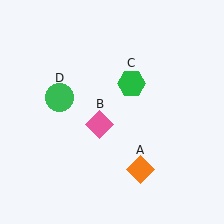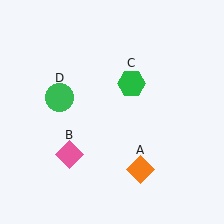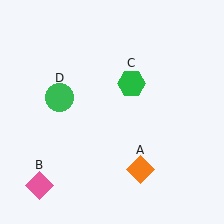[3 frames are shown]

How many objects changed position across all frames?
1 object changed position: pink diamond (object B).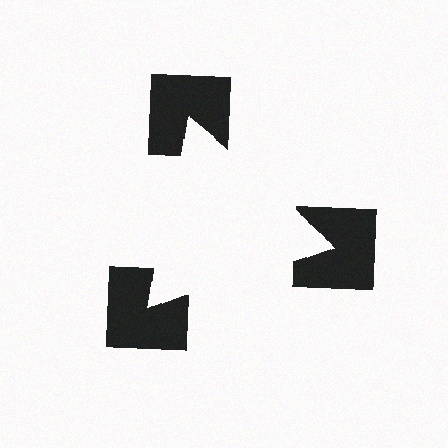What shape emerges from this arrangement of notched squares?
An illusory triangle — its edges are inferred from the aligned wedge cuts in the notched squares, not physically drawn.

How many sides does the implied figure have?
3 sides.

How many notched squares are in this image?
There are 3 — one at each vertex of the illusory triangle.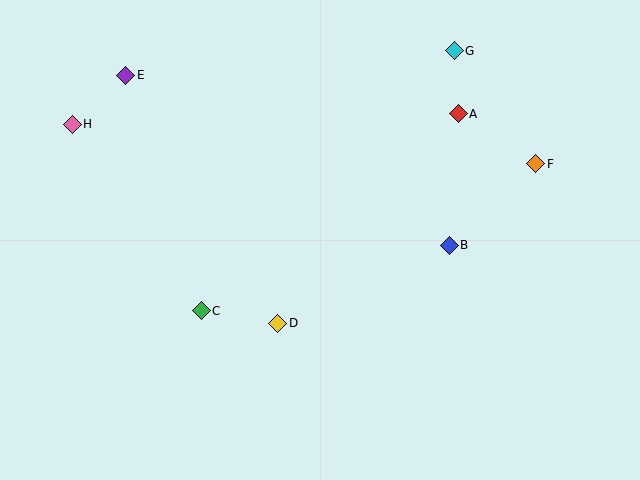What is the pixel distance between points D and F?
The distance between D and F is 303 pixels.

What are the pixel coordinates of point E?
Point E is at (126, 75).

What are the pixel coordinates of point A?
Point A is at (458, 114).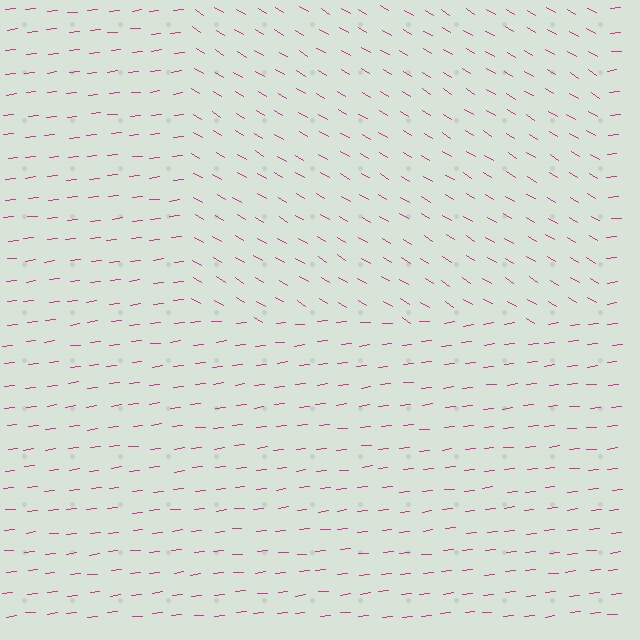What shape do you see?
I see a rectangle.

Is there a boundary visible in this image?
Yes, there is a texture boundary formed by a change in line orientation.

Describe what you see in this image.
The image is filled with small magenta line segments. A rectangle region in the image has lines oriented differently from the surrounding lines, creating a visible texture boundary.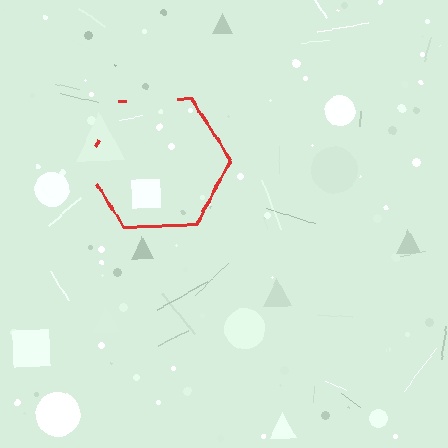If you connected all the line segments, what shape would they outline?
They would outline a hexagon.